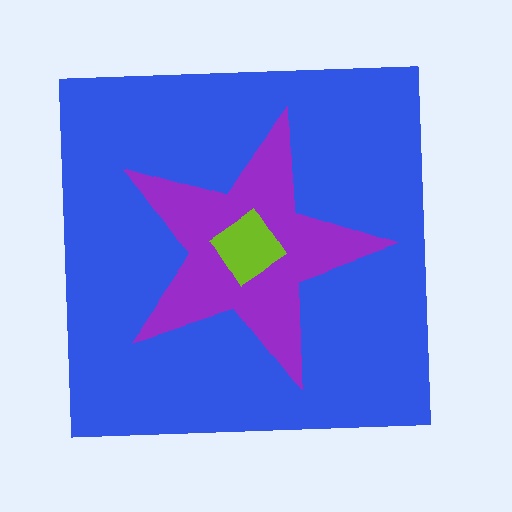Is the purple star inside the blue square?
Yes.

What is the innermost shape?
The lime diamond.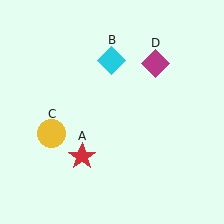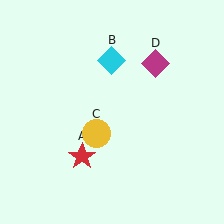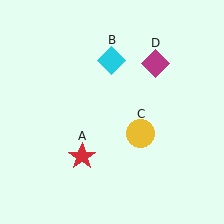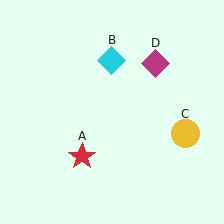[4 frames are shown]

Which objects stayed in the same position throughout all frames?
Red star (object A) and cyan diamond (object B) and magenta diamond (object D) remained stationary.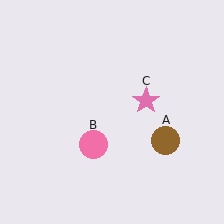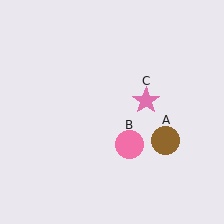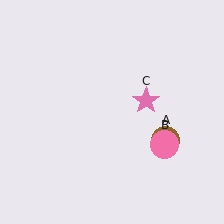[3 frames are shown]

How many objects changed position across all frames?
1 object changed position: pink circle (object B).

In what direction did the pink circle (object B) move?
The pink circle (object B) moved right.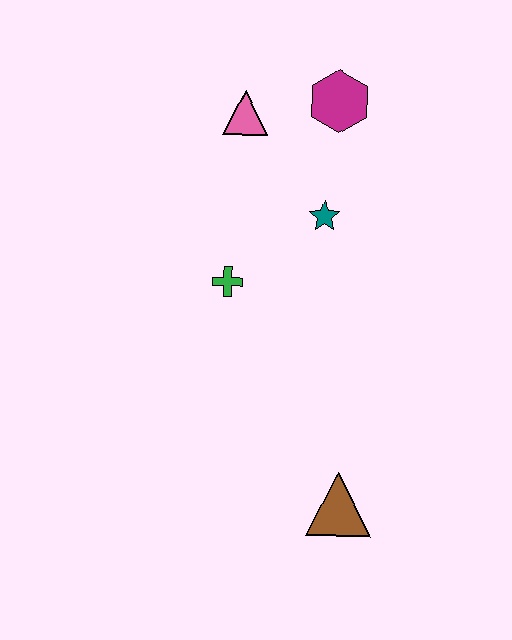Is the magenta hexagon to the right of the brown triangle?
No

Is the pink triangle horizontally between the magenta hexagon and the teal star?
No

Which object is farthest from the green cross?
The brown triangle is farthest from the green cross.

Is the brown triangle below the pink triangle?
Yes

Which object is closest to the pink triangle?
The magenta hexagon is closest to the pink triangle.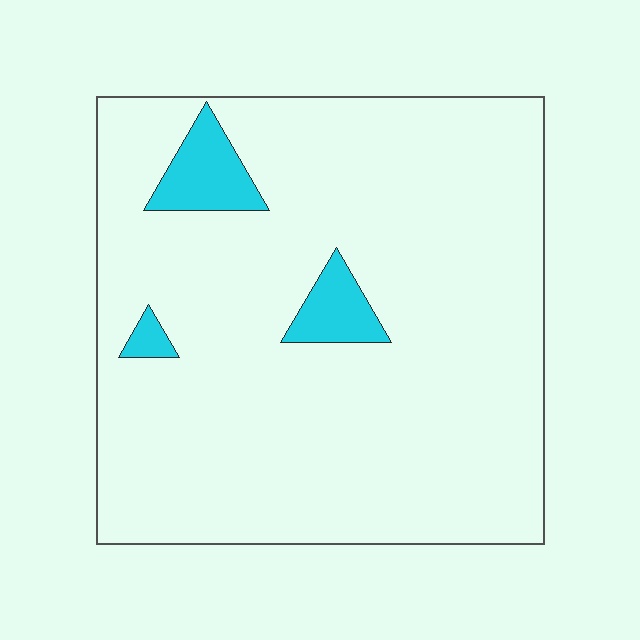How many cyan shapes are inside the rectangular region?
3.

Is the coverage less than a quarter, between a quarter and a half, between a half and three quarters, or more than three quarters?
Less than a quarter.